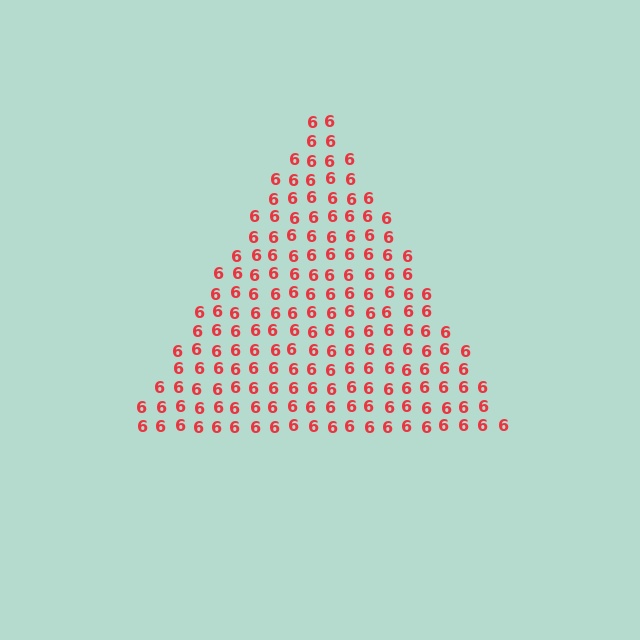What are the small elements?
The small elements are digit 6's.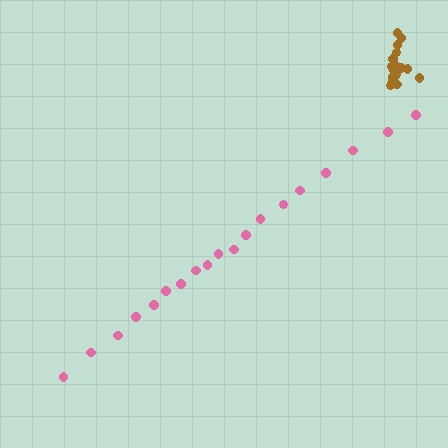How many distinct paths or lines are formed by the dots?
There are 2 distinct paths.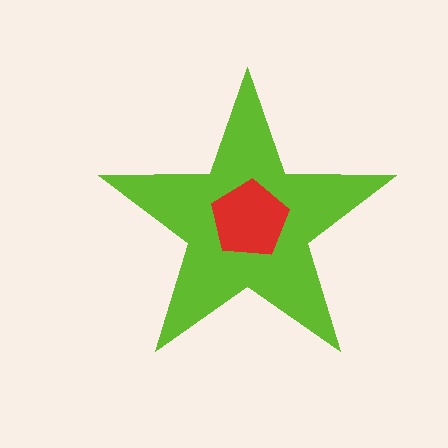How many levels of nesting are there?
2.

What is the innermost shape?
The red pentagon.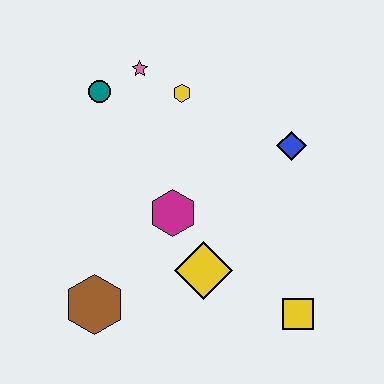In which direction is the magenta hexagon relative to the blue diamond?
The magenta hexagon is to the left of the blue diamond.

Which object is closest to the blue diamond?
The yellow hexagon is closest to the blue diamond.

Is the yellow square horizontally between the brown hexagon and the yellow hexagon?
No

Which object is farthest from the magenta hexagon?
The yellow square is farthest from the magenta hexagon.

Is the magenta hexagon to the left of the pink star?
No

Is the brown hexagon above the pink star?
No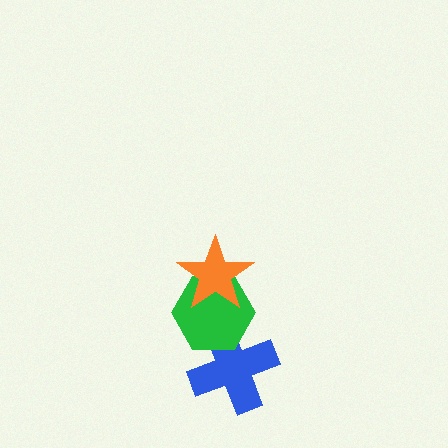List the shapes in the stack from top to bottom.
From top to bottom: the orange star, the green hexagon, the blue cross.